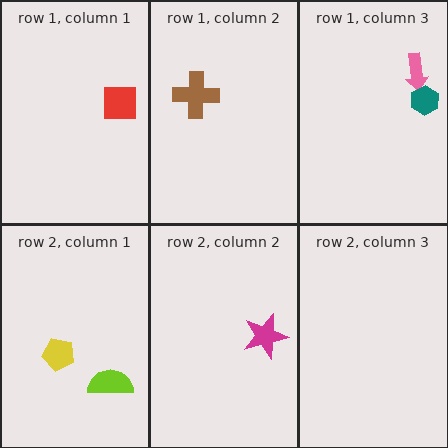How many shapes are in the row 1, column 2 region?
1.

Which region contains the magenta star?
The row 2, column 2 region.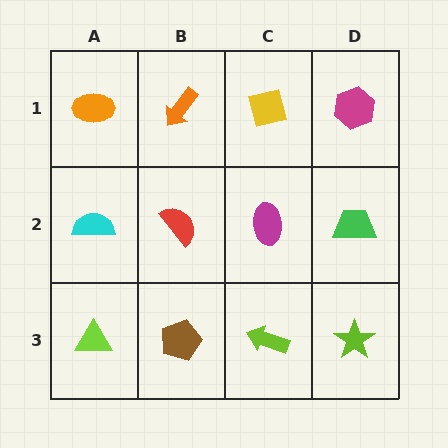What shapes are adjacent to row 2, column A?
An orange ellipse (row 1, column A), a lime triangle (row 3, column A), a red semicircle (row 2, column B).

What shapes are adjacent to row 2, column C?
A yellow square (row 1, column C), a lime arrow (row 3, column C), a red semicircle (row 2, column B), a green trapezoid (row 2, column D).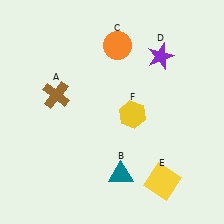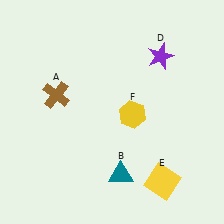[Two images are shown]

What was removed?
The orange circle (C) was removed in Image 2.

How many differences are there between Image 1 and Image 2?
There is 1 difference between the two images.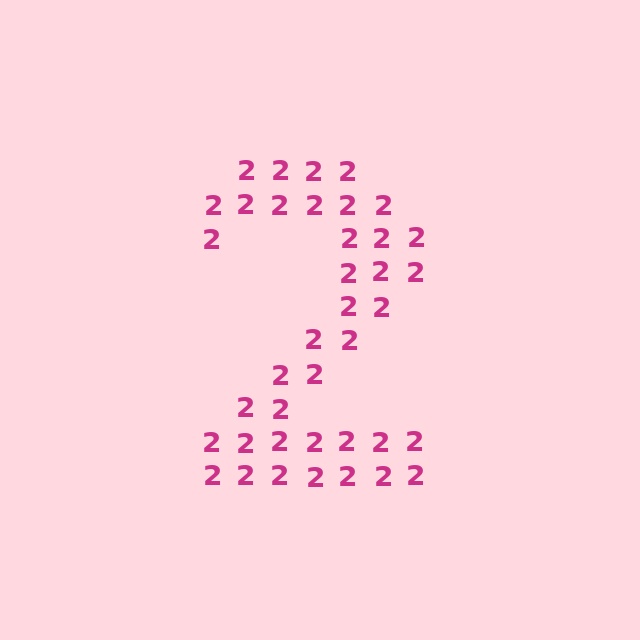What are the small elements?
The small elements are digit 2's.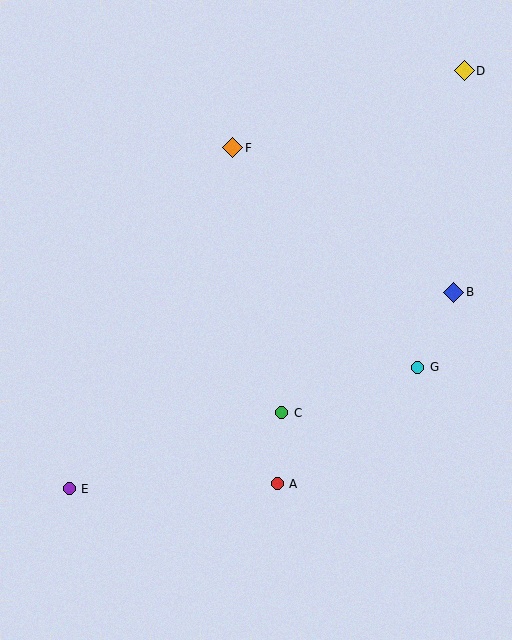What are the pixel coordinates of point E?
Point E is at (69, 489).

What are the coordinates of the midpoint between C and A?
The midpoint between C and A is at (279, 448).